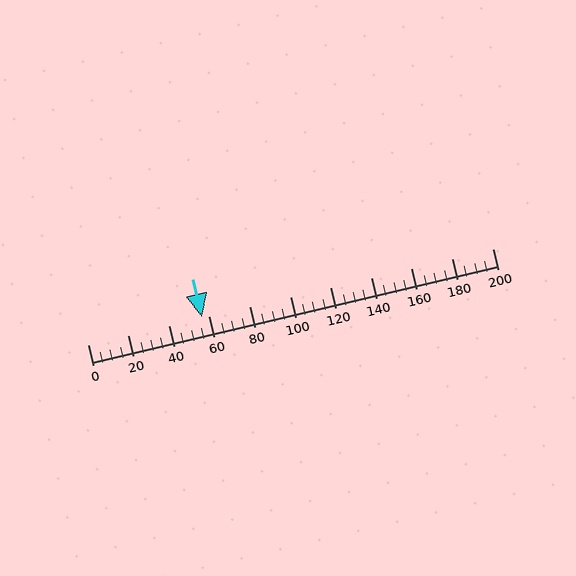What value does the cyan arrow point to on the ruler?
The cyan arrow points to approximately 56.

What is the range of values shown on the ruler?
The ruler shows values from 0 to 200.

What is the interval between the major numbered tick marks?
The major tick marks are spaced 20 units apart.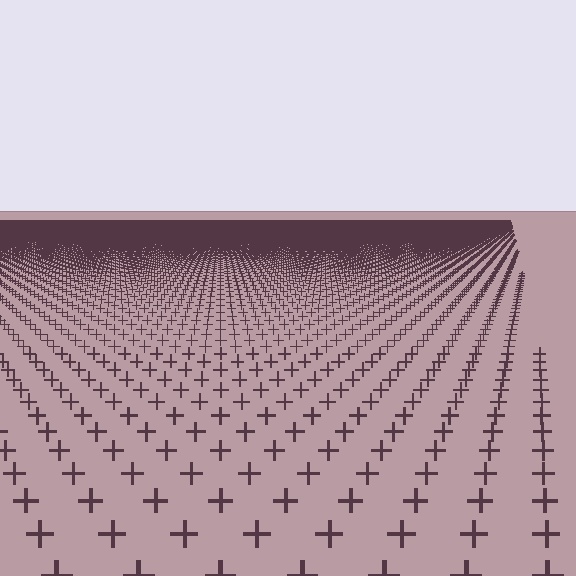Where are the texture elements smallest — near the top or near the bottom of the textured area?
Near the top.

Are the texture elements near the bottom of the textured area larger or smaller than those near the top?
Larger. Near the bottom, elements are closer to the viewer and appear at a bigger on-screen size.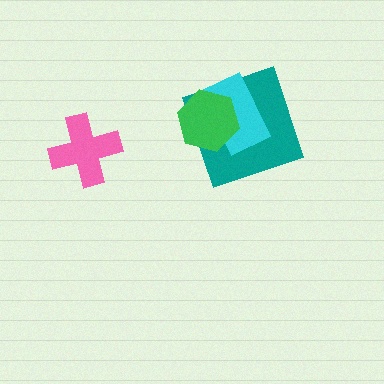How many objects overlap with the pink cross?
0 objects overlap with the pink cross.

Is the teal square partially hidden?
Yes, it is partially covered by another shape.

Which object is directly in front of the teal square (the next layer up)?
The cyan rectangle is directly in front of the teal square.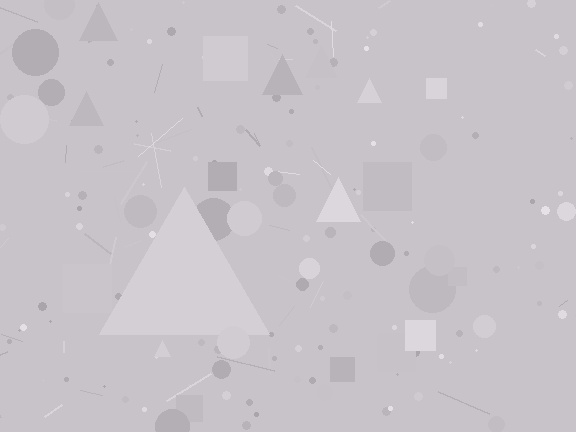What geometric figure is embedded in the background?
A triangle is embedded in the background.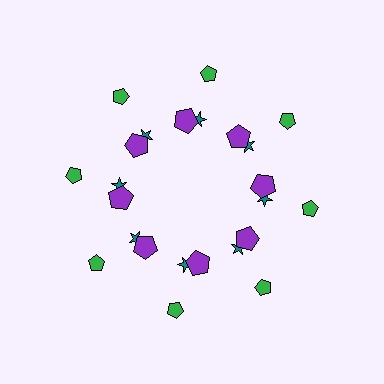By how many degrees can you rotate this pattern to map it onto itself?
The pattern maps onto itself every 45 degrees of rotation.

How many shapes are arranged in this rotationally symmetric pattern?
There are 24 shapes, arranged in 8 groups of 3.